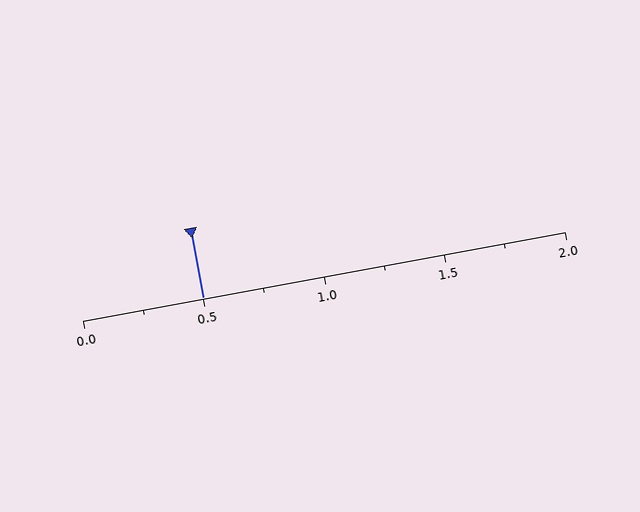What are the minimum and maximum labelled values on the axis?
The axis runs from 0.0 to 2.0.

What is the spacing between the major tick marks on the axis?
The major ticks are spaced 0.5 apart.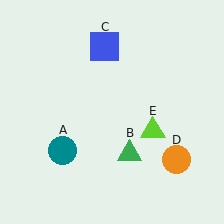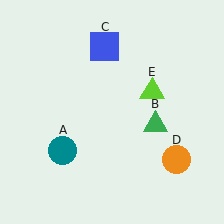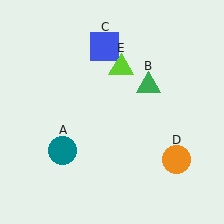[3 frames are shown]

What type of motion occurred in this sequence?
The green triangle (object B), lime triangle (object E) rotated counterclockwise around the center of the scene.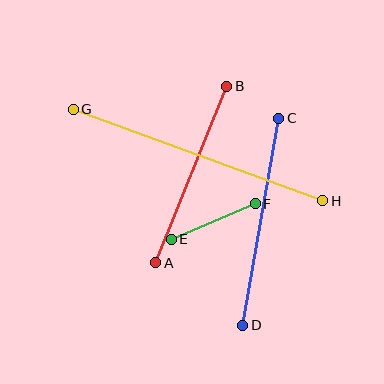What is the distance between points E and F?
The distance is approximately 91 pixels.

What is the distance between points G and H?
The distance is approximately 265 pixels.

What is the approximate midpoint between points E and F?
The midpoint is at approximately (213, 222) pixels.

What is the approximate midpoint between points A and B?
The midpoint is at approximately (191, 175) pixels.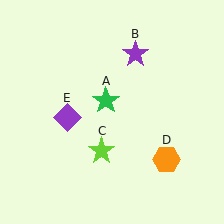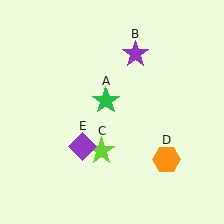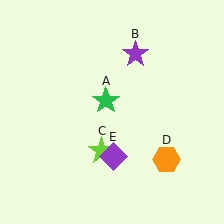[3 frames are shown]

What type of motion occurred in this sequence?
The purple diamond (object E) rotated counterclockwise around the center of the scene.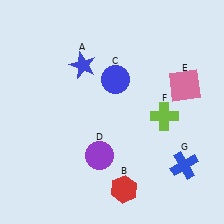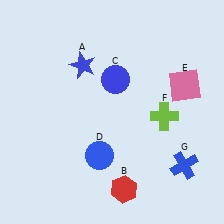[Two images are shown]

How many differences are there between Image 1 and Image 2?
There is 1 difference between the two images.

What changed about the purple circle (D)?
In Image 1, D is purple. In Image 2, it changed to blue.